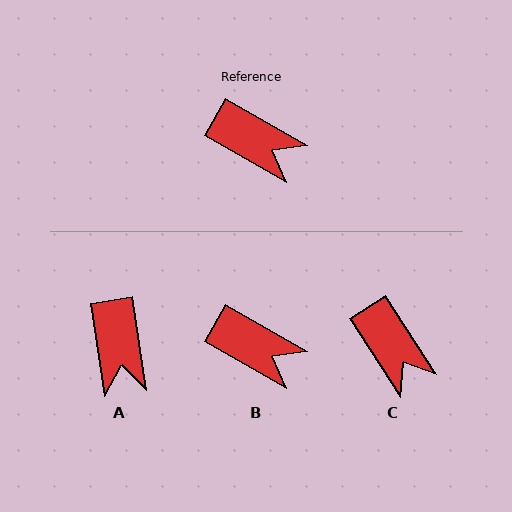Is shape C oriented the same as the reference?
No, it is off by about 27 degrees.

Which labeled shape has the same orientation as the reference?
B.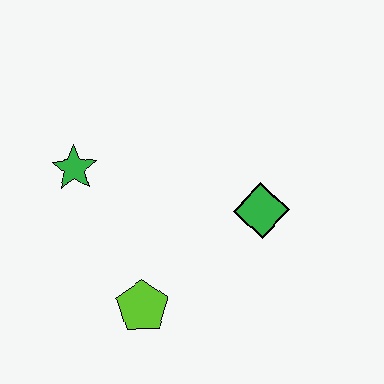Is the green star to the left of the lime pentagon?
Yes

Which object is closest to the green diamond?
The lime pentagon is closest to the green diamond.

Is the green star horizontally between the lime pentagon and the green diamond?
No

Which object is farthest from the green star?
The green diamond is farthest from the green star.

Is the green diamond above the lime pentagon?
Yes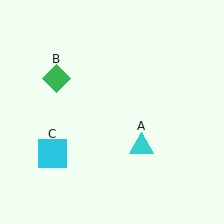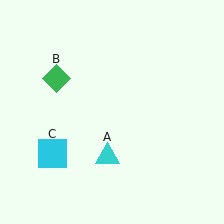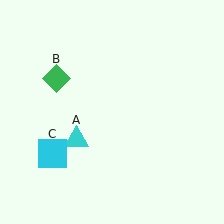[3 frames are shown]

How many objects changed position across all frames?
1 object changed position: cyan triangle (object A).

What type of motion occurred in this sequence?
The cyan triangle (object A) rotated clockwise around the center of the scene.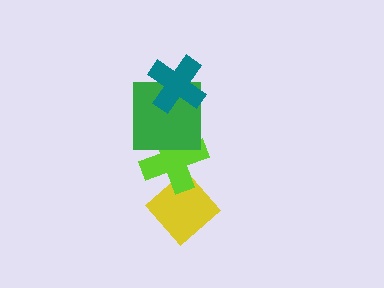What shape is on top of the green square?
The teal cross is on top of the green square.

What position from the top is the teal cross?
The teal cross is 1st from the top.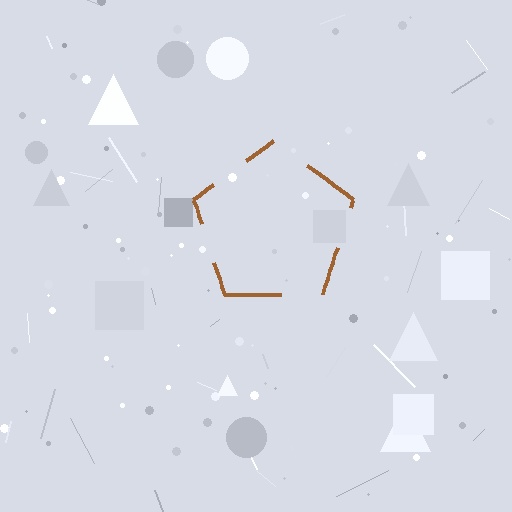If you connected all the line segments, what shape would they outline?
They would outline a pentagon.